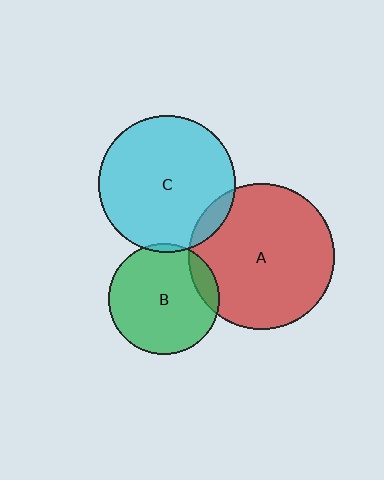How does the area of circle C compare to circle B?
Approximately 1.5 times.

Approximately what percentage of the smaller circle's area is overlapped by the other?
Approximately 5%.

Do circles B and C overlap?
Yes.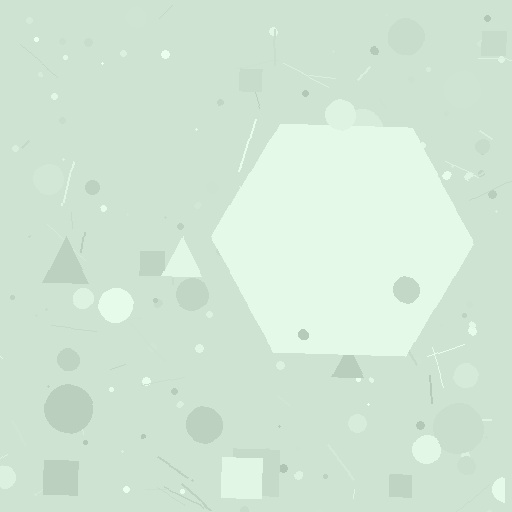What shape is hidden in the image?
A hexagon is hidden in the image.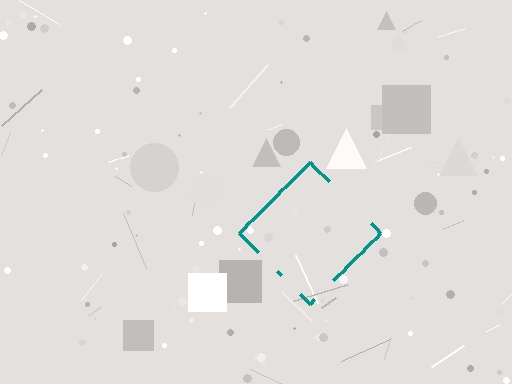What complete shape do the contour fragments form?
The contour fragments form a diamond.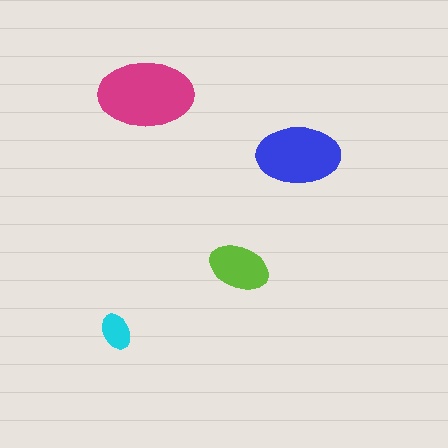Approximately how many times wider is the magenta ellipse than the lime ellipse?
About 1.5 times wider.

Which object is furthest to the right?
The blue ellipse is rightmost.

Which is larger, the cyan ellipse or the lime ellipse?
The lime one.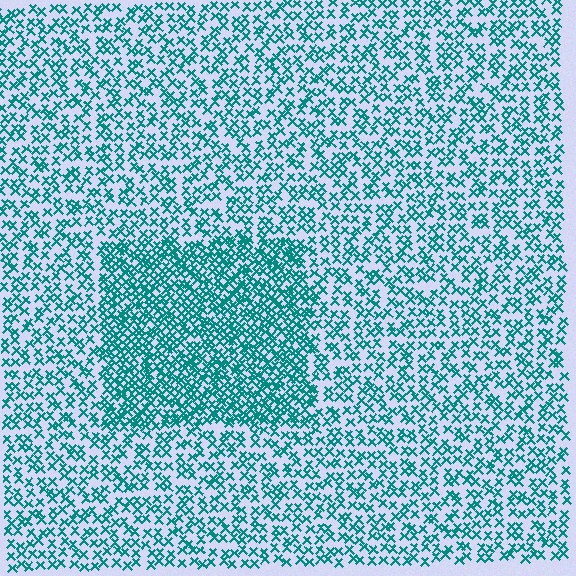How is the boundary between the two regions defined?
The boundary is defined by a change in element density (approximately 1.9x ratio). All elements are the same color, size, and shape.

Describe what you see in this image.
The image contains small teal elements arranged at two different densities. A rectangle-shaped region is visible where the elements are more densely packed than the surrounding area.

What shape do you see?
I see a rectangle.